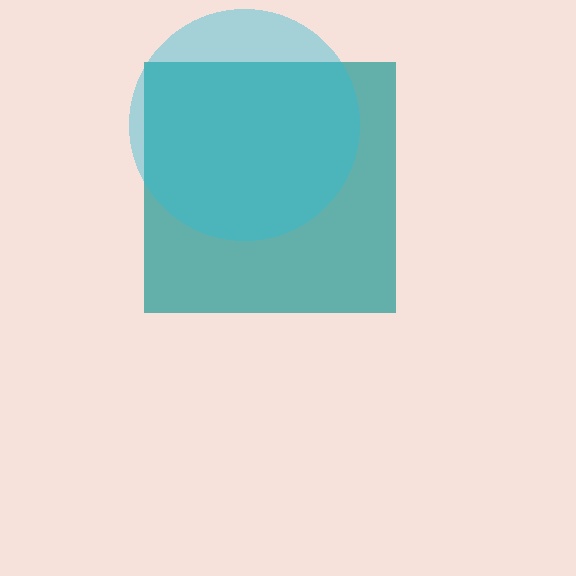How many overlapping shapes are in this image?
There are 2 overlapping shapes in the image.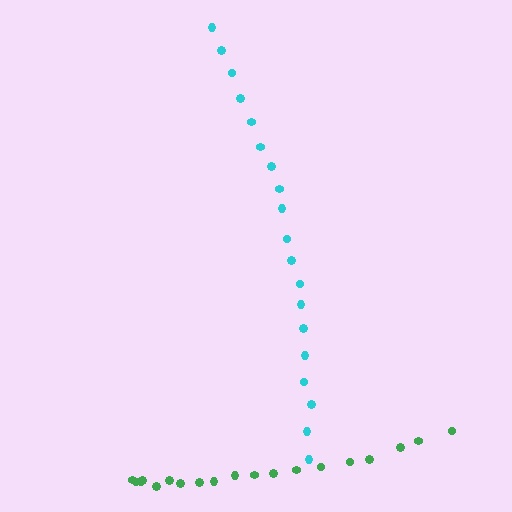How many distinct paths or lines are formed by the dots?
There are 2 distinct paths.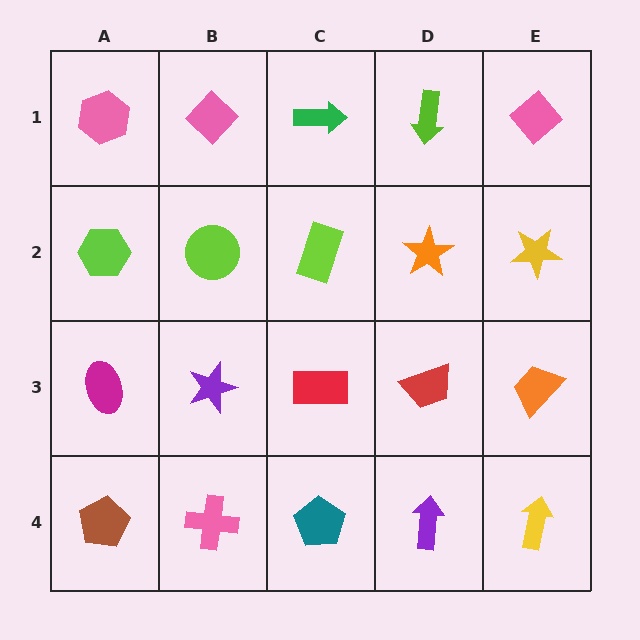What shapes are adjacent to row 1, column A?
A lime hexagon (row 2, column A), a pink diamond (row 1, column B).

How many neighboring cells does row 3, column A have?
3.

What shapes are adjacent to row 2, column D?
A lime arrow (row 1, column D), a red trapezoid (row 3, column D), a lime rectangle (row 2, column C), a yellow star (row 2, column E).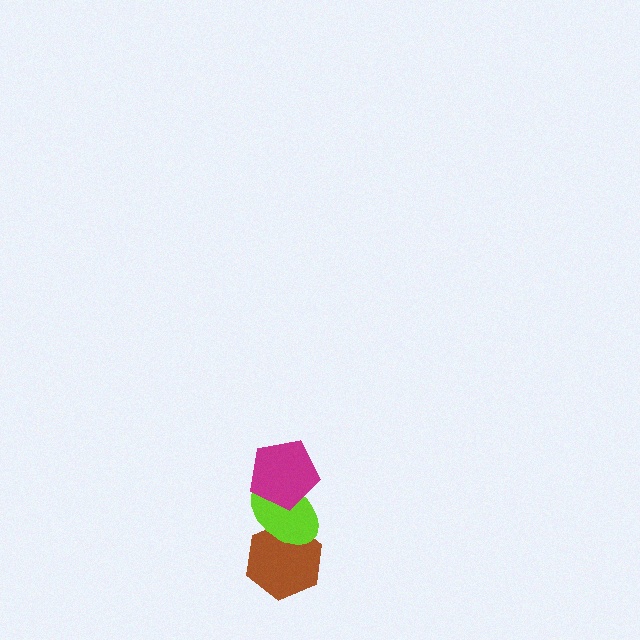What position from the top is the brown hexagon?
The brown hexagon is 3rd from the top.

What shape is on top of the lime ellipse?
The magenta pentagon is on top of the lime ellipse.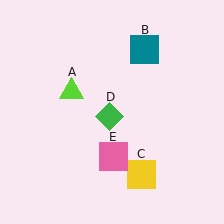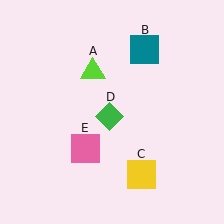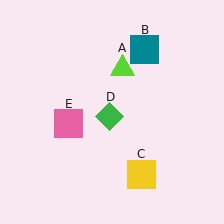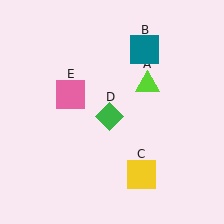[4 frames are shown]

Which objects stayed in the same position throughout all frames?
Teal square (object B) and yellow square (object C) and green diamond (object D) remained stationary.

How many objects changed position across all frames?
2 objects changed position: lime triangle (object A), pink square (object E).